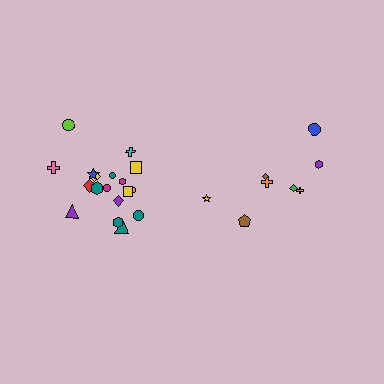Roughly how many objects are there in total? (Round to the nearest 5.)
Roughly 25 objects in total.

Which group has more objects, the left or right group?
The left group.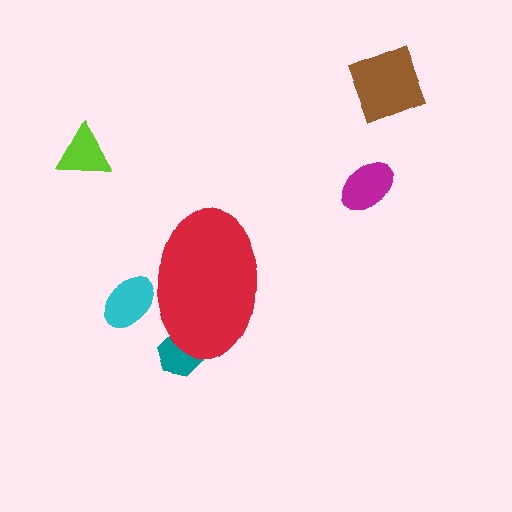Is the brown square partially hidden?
No, the brown square is fully visible.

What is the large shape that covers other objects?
A red ellipse.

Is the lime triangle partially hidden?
No, the lime triangle is fully visible.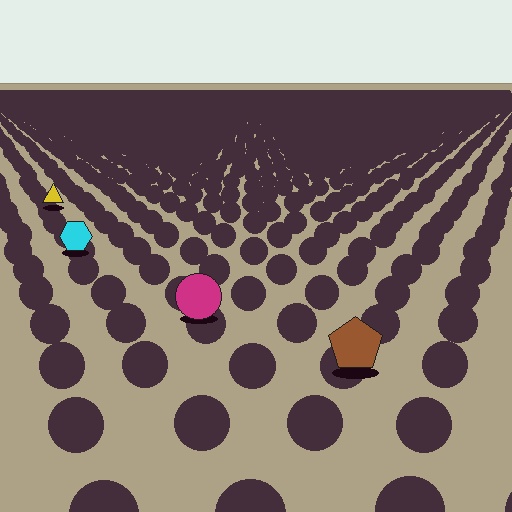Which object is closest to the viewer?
The brown pentagon is closest. The texture marks near it are larger and more spread out.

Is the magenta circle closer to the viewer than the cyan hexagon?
Yes. The magenta circle is closer — you can tell from the texture gradient: the ground texture is coarser near it.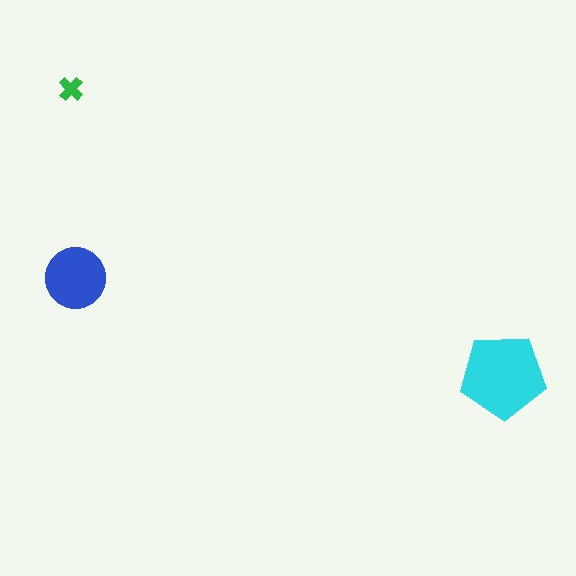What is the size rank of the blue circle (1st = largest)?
2nd.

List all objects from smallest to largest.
The green cross, the blue circle, the cyan pentagon.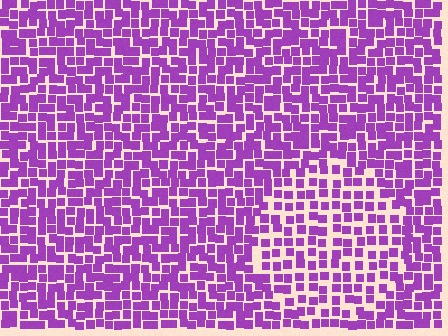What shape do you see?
I see a circle.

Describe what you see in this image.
The image contains small purple elements arranged at two different densities. A circle-shaped region is visible where the elements are less densely packed than the surrounding area.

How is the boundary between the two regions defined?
The boundary is defined by a change in element density (approximately 1.6x ratio). All elements are the same color, size, and shape.